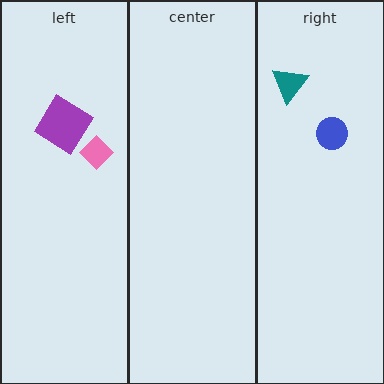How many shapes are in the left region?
2.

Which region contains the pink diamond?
The left region.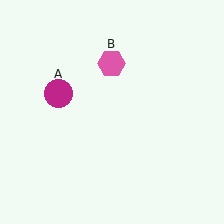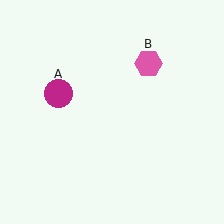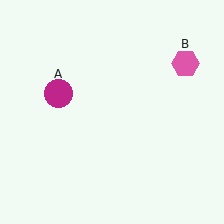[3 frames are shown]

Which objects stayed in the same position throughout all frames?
Magenta circle (object A) remained stationary.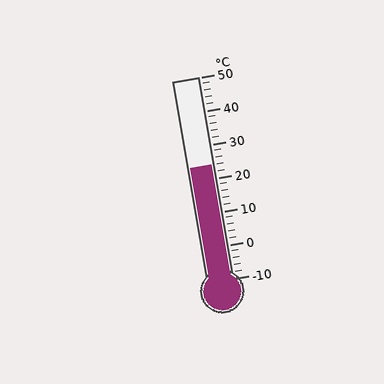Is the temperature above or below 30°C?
The temperature is below 30°C.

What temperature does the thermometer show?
The thermometer shows approximately 24°C.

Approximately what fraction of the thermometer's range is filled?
The thermometer is filled to approximately 55% of its range.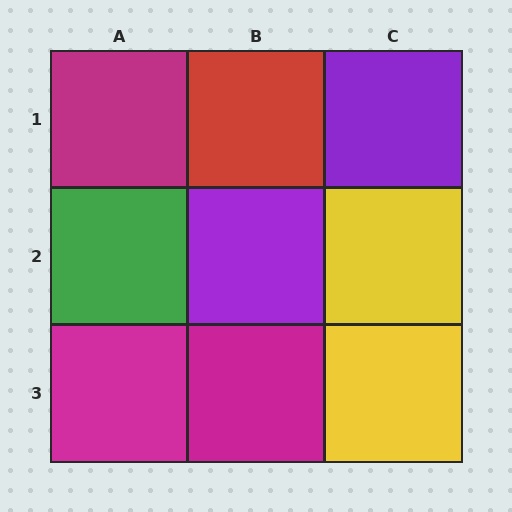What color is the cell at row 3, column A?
Magenta.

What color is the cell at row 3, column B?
Magenta.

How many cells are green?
1 cell is green.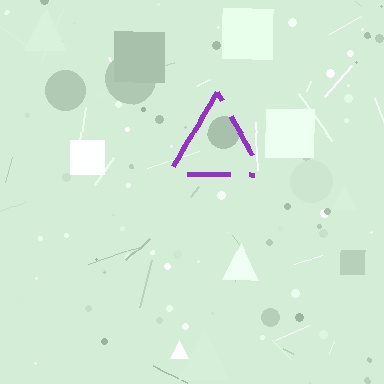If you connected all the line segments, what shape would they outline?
They would outline a triangle.